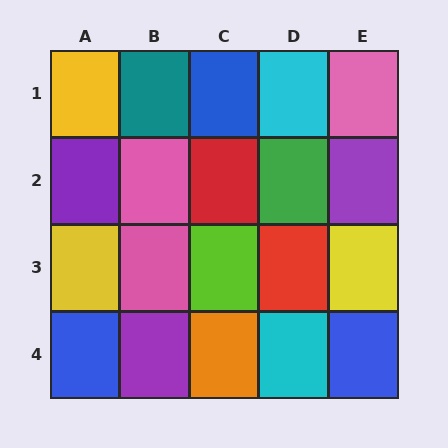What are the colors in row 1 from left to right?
Yellow, teal, blue, cyan, pink.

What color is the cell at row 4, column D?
Cyan.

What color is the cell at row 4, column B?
Purple.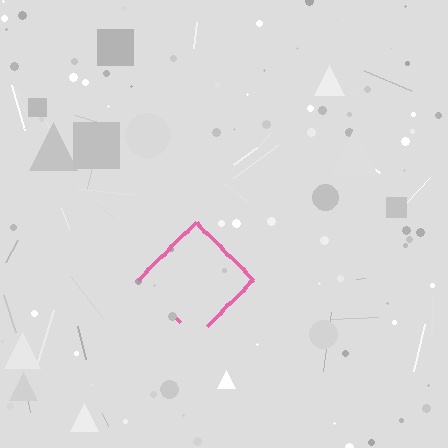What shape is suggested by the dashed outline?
The dashed outline suggests a diamond.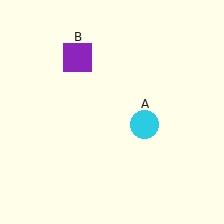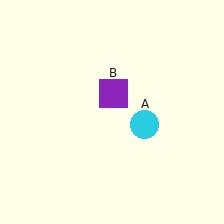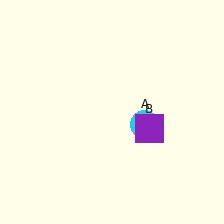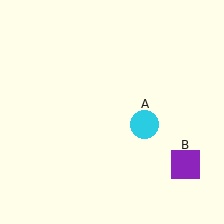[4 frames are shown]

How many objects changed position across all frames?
1 object changed position: purple square (object B).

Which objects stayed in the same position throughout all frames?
Cyan circle (object A) remained stationary.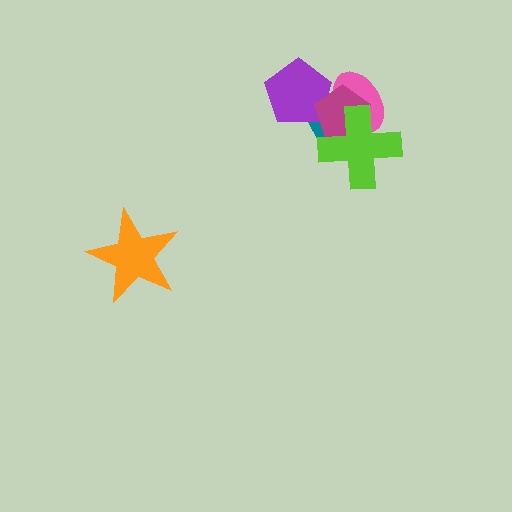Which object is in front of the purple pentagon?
The magenta pentagon is in front of the purple pentagon.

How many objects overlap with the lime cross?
3 objects overlap with the lime cross.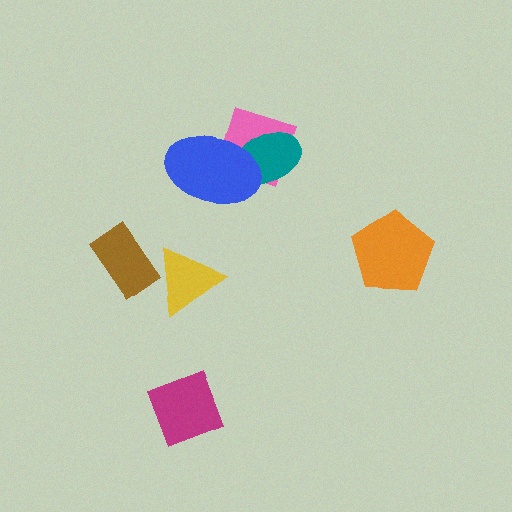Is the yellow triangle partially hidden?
Yes, it is partially covered by another shape.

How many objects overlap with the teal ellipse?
2 objects overlap with the teal ellipse.